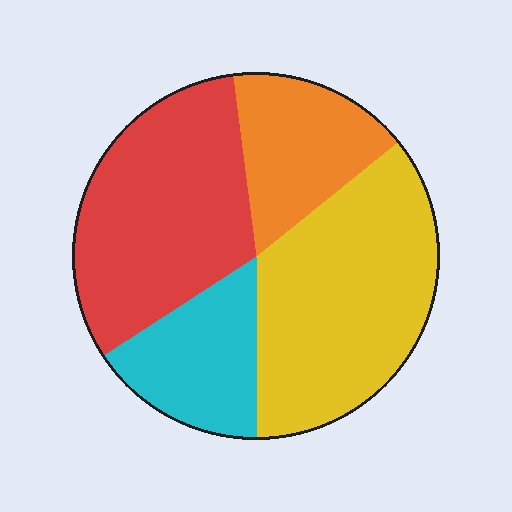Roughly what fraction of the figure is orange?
Orange covers around 15% of the figure.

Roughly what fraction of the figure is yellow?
Yellow takes up between a quarter and a half of the figure.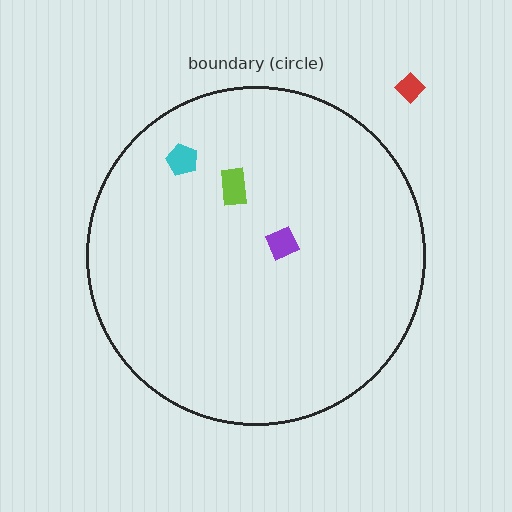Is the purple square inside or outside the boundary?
Inside.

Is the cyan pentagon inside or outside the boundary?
Inside.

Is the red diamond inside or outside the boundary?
Outside.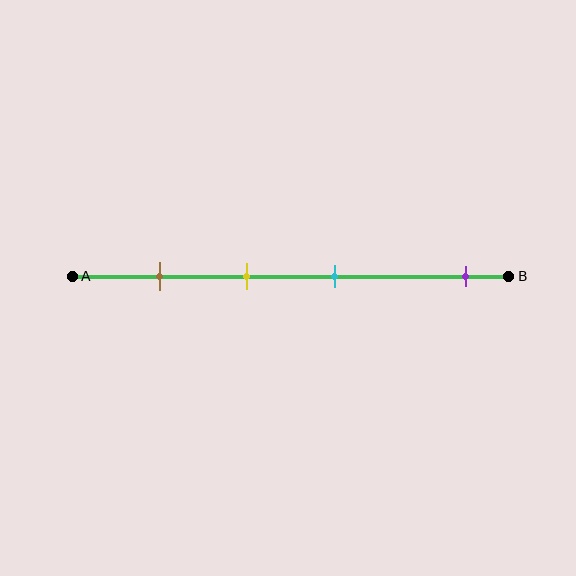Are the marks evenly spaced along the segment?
No, the marks are not evenly spaced.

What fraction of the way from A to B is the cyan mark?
The cyan mark is approximately 60% (0.6) of the way from A to B.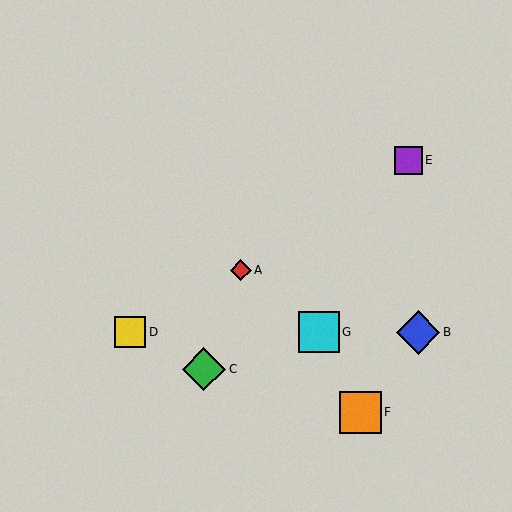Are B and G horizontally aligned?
Yes, both are at y≈332.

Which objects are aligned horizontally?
Objects B, D, G are aligned horizontally.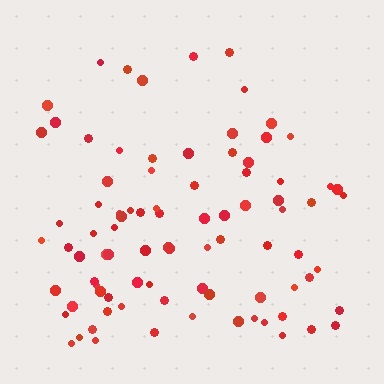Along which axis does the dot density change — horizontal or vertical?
Vertical.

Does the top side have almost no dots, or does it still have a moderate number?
Still a moderate number, just noticeably fewer than the bottom.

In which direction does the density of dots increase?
From top to bottom, with the bottom side densest.